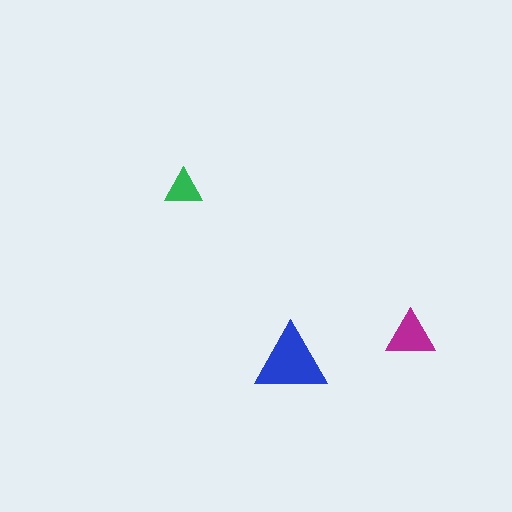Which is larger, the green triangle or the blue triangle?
The blue one.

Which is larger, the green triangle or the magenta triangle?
The magenta one.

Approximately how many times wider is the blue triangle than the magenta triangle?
About 1.5 times wider.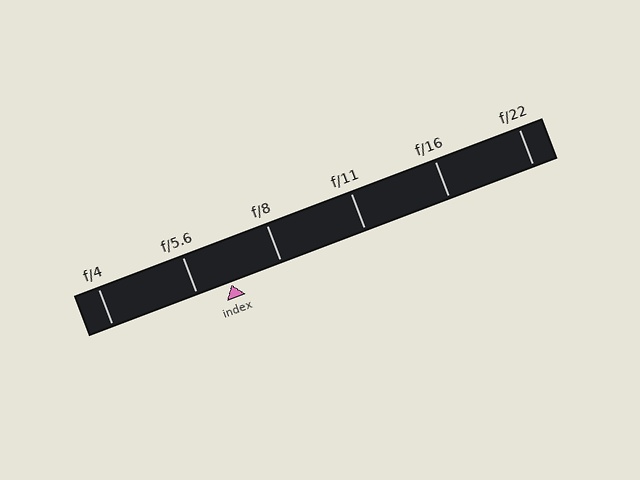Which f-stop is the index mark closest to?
The index mark is closest to f/5.6.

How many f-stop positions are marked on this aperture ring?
There are 6 f-stop positions marked.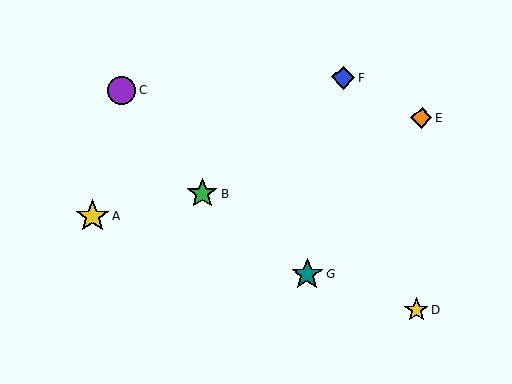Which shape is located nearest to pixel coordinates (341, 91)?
The blue diamond (labeled F) at (343, 78) is nearest to that location.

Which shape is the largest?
The yellow star (labeled A) is the largest.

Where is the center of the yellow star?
The center of the yellow star is at (92, 216).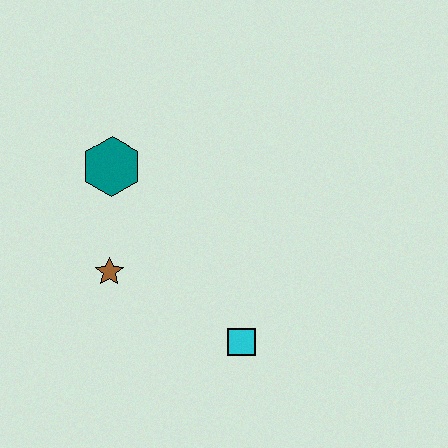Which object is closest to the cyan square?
The brown star is closest to the cyan square.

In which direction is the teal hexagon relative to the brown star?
The teal hexagon is above the brown star.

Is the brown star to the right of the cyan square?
No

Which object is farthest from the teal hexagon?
The cyan square is farthest from the teal hexagon.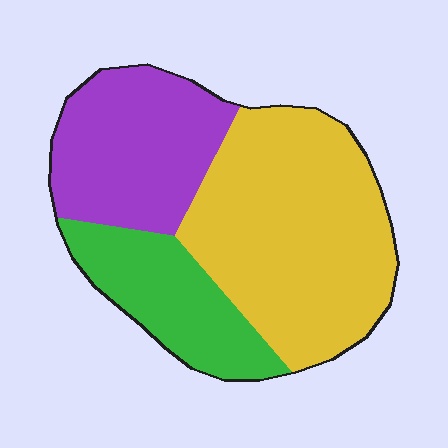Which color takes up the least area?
Green, at roughly 20%.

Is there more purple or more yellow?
Yellow.